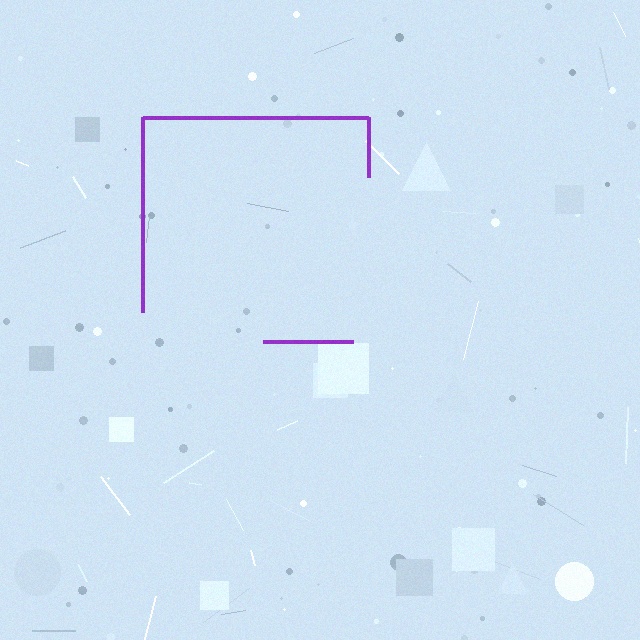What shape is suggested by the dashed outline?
The dashed outline suggests a square.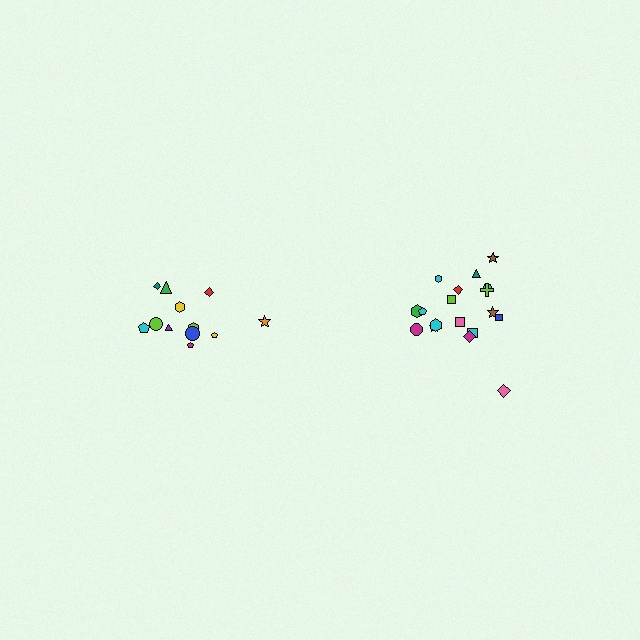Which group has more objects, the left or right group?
The right group.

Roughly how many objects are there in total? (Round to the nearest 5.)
Roughly 30 objects in total.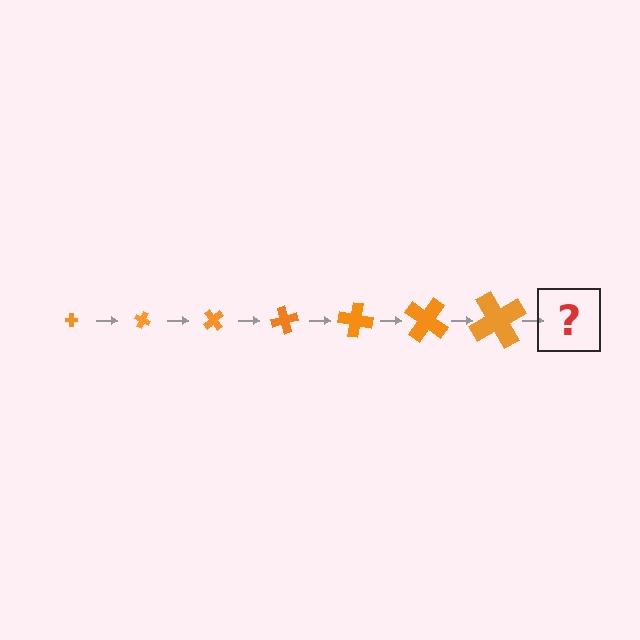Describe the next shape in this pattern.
It should be a cross, larger than the previous one and rotated 175 degrees from the start.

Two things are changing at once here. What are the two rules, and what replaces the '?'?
The two rules are that the cross grows larger each step and it rotates 25 degrees each step. The '?' should be a cross, larger than the previous one and rotated 175 degrees from the start.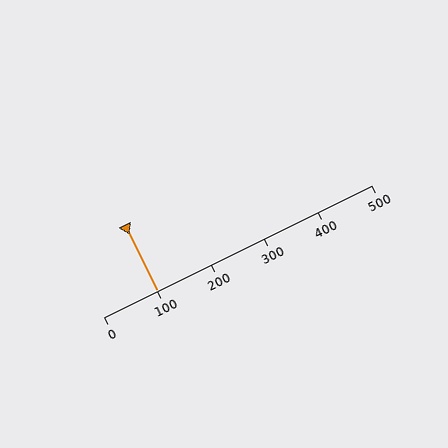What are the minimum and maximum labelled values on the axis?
The axis runs from 0 to 500.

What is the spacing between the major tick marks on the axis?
The major ticks are spaced 100 apart.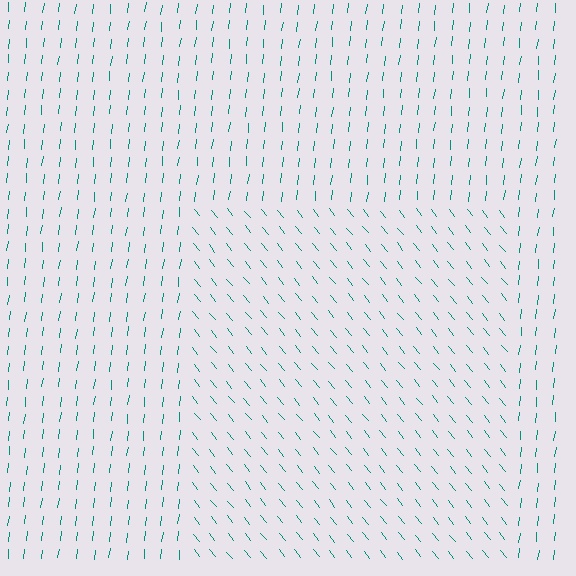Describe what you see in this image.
The image is filled with small teal line segments. A rectangle region in the image has lines oriented differently from the surrounding lines, creating a visible texture boundary.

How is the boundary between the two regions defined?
The boundary is defined purely by a change in line orientation (approximately 45 degrees difference). All lines are the same color and thickness.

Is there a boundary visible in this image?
Yes, there is a texture boundary formed by a change in line orientation.